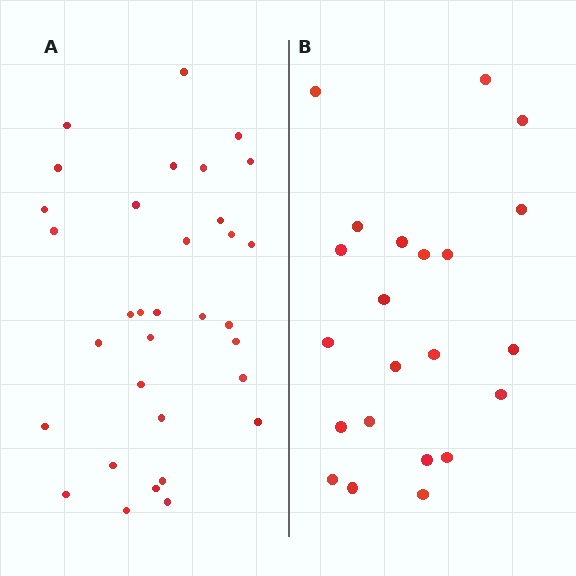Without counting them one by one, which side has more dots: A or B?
Region A (the left region) has more dots.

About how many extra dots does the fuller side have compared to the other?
Region A has roughly 12 or so more dots than region B.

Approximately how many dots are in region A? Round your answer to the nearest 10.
About 30 dots. (The exact count is 33, which rounds to 30.)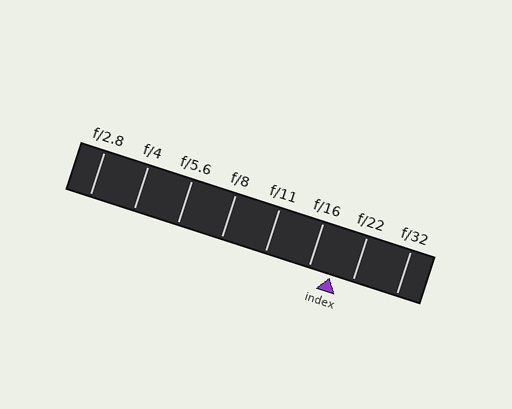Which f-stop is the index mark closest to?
The index mark is closest to f/22.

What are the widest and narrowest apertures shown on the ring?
The widest aperture shown is f/2.8 and the narrowest is f/32.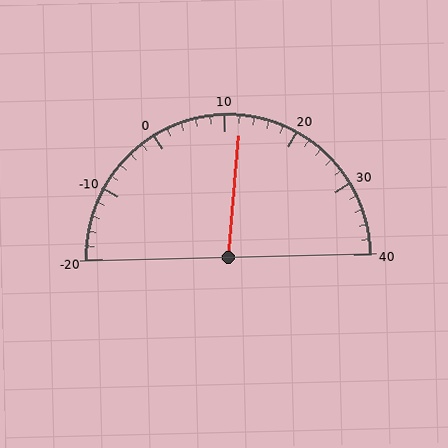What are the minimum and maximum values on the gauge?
The gauge ranges from -20 to 40.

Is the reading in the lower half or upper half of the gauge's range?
The reading is in the upper half of the range (-20 to 40).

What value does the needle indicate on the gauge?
The needle indicates approximately 12.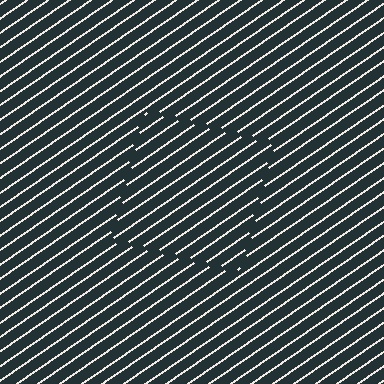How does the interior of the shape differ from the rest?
The interior of the shape contains the same grating, shifted by half a period — the contour is defined by the phase discontinuity where line-ends from the inner and outer gratings abut.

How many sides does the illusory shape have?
4 sides — the line-ends trace a square.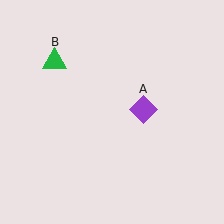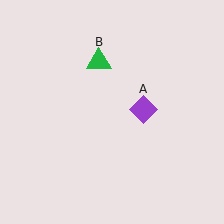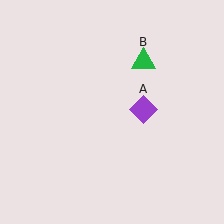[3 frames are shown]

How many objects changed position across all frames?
1 object changed position: green triangle (object B).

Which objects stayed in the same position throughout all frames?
Purple diamond (object A) remained stationary.